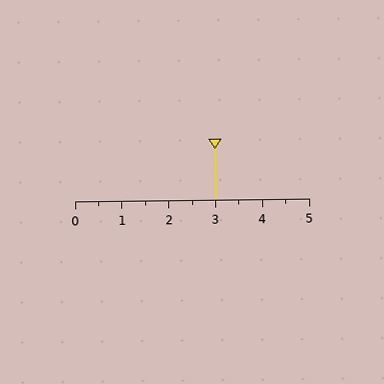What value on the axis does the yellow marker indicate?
The marker indicates approximately 3.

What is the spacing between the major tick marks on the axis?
The major ticks are spaced 1 apart.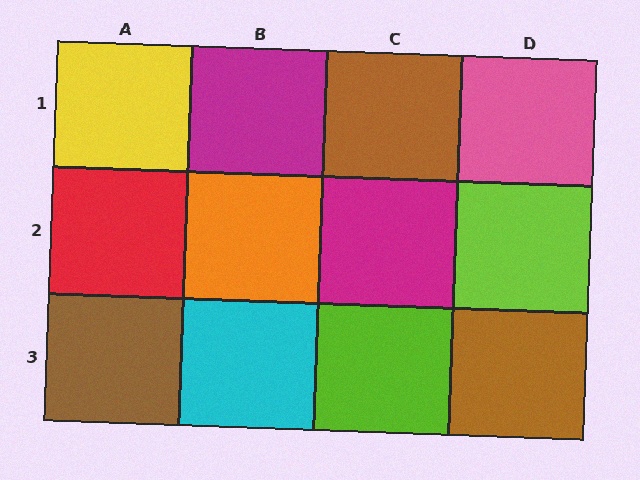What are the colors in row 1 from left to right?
Yellow, magenta, brown, pink.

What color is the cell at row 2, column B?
Orange.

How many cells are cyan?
1 cell is cyan.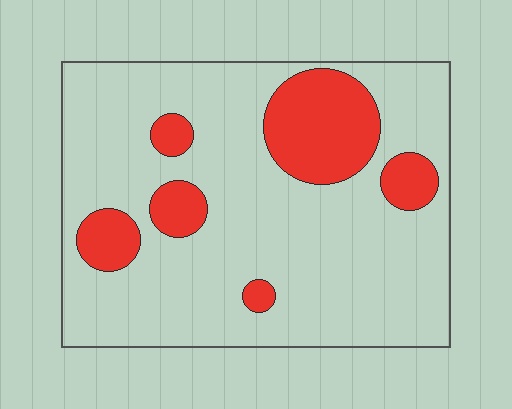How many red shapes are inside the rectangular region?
6.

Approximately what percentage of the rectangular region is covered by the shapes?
Approximately 20%.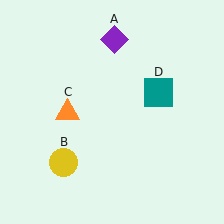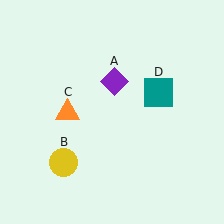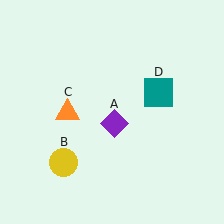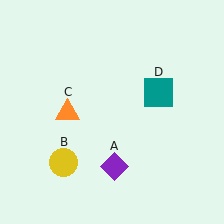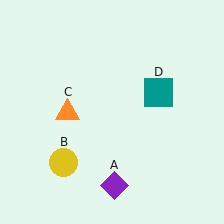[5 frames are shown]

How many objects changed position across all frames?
1 object changed position: purple diamond (object A).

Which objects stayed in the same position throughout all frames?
Yellow circle (object B) and orange triangle (object C) and teal square (object D) remained stationary.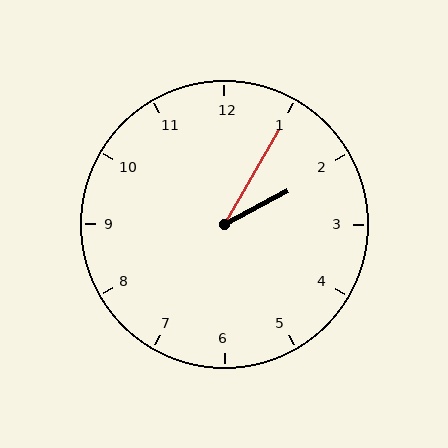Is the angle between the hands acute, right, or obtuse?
It is acute.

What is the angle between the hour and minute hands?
Approximately 32 degrees.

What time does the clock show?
2:05.